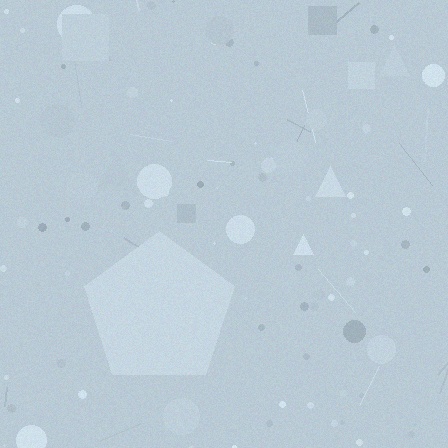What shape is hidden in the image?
A pentagon is hidden in the image.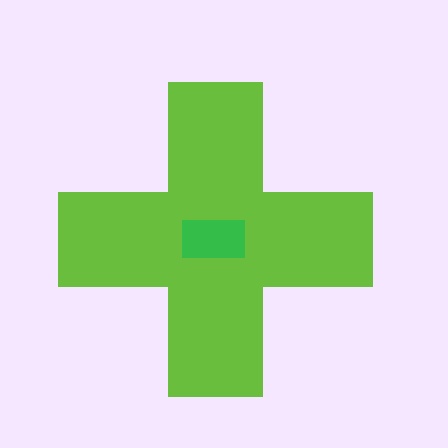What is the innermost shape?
The green rectangle.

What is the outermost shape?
The lime cross.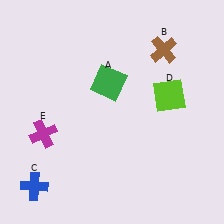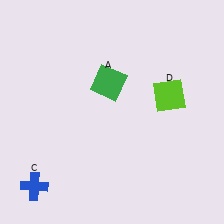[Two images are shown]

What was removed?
The brown cross (B), the magenta cross (E) were removed in Image 2.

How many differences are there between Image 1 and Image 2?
There are 2 differences between the two images.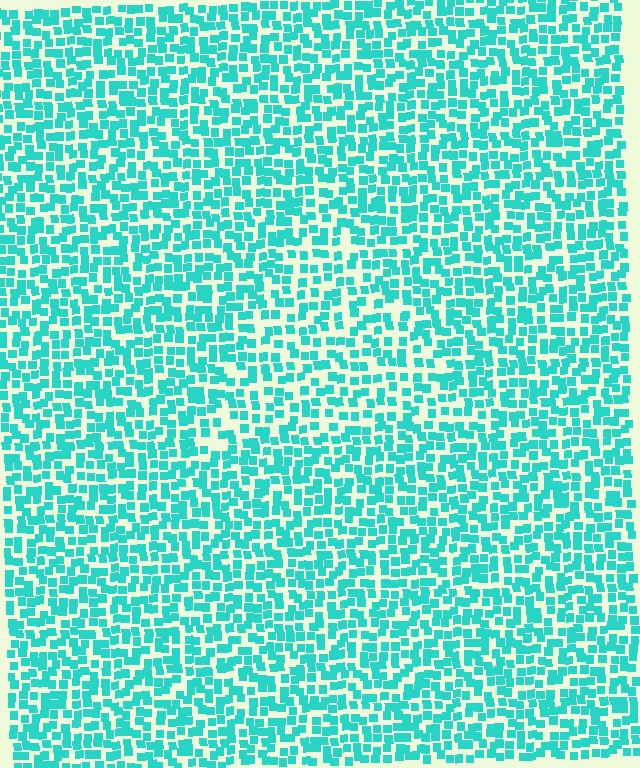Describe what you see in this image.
The image contains small cyan elements arranged at two different densities. A triangle-shaped region is visible where the elements are less densely packed than the surrounding area.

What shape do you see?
I see a triangle.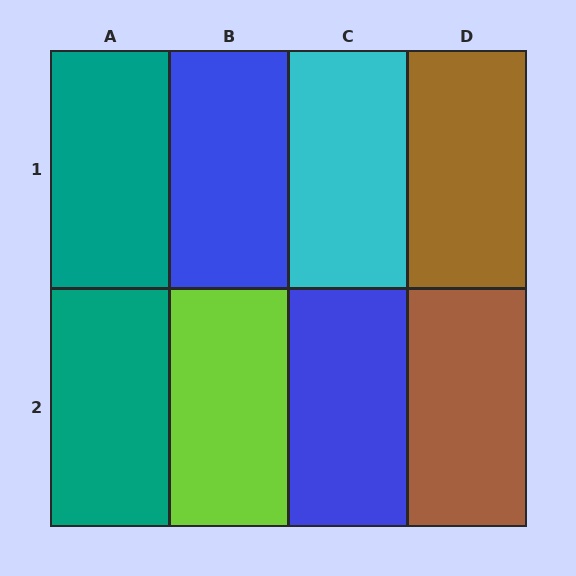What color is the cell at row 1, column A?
Teal.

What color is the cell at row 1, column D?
Brown.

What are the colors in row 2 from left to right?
Teal, lime, blue, brown.